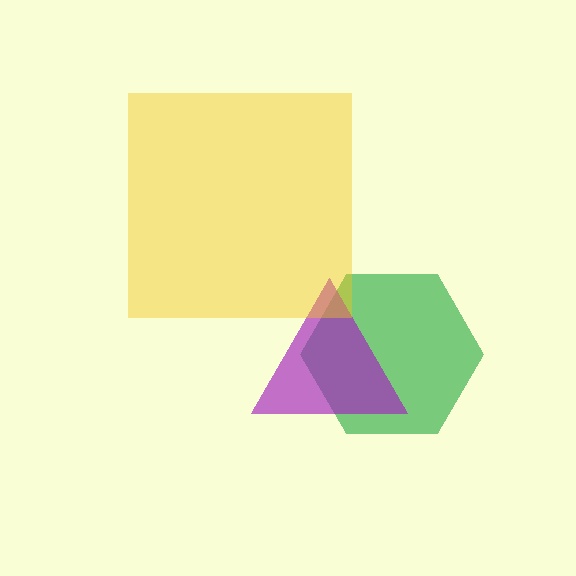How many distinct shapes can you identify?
There are 3 distinct shapes: a green hexagon, a purple triangle, a yellow square.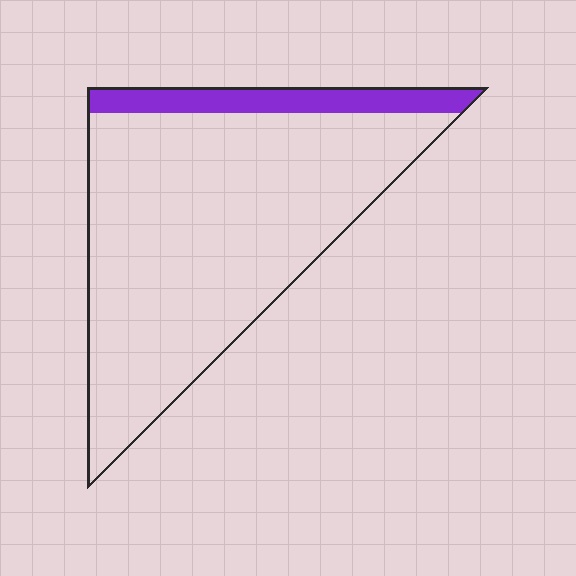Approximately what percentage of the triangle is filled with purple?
Approximately 15%.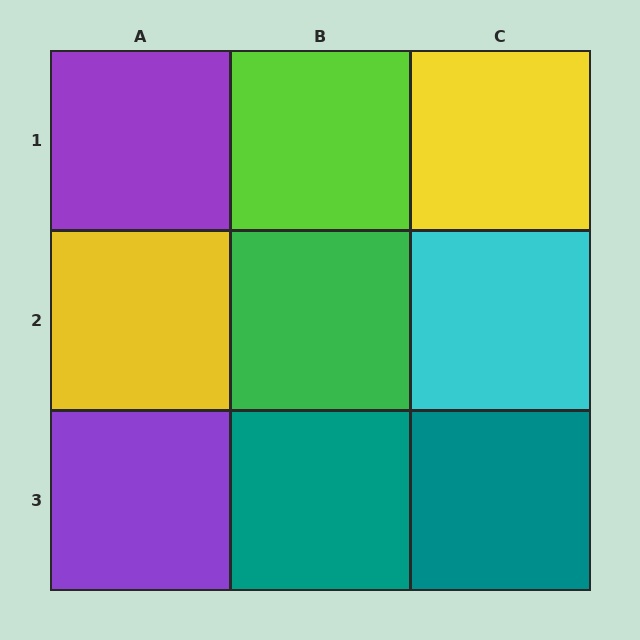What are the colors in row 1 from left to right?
Purple, lime, yellow.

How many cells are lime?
1 cell is lime.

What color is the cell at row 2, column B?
Green.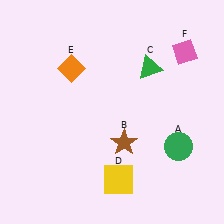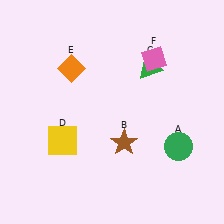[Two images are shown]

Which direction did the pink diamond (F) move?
The pink diamond (F) moved left.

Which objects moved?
The objects that moved are: the yellow square (D), the pink diamond (F).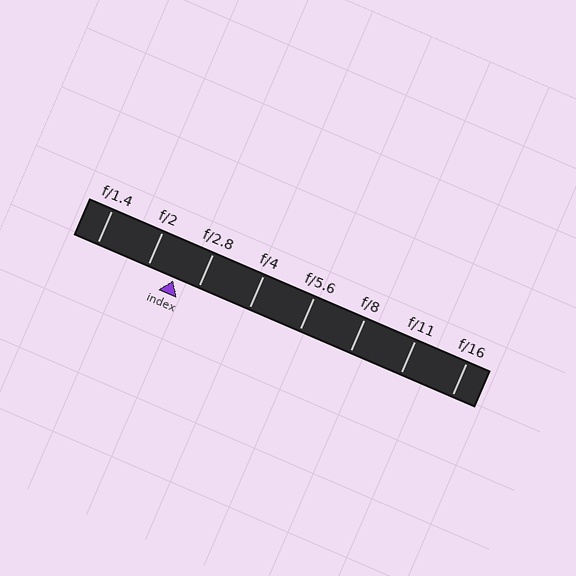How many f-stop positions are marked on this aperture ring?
There are 8 f-stop positions marked.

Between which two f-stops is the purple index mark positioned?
The index mark is between f/2 and f/2.8.